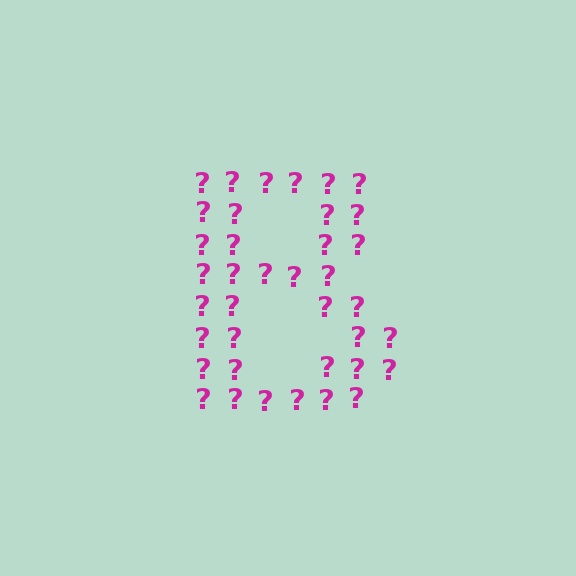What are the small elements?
The small elements are question marks.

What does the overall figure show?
The overall figure shows the letter B.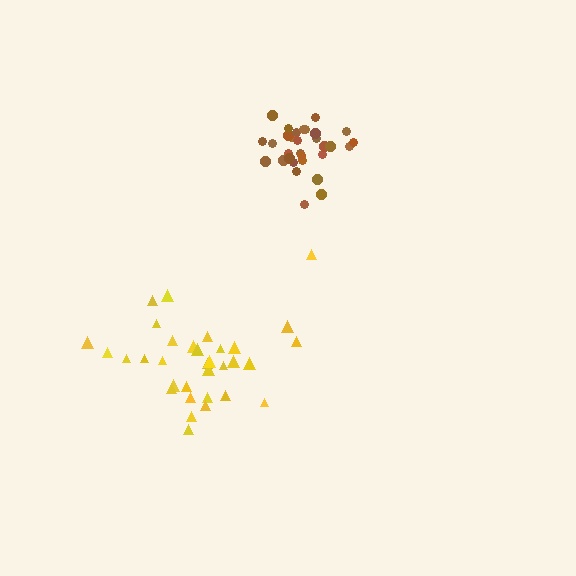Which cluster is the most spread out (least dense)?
Yellow.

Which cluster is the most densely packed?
Brown.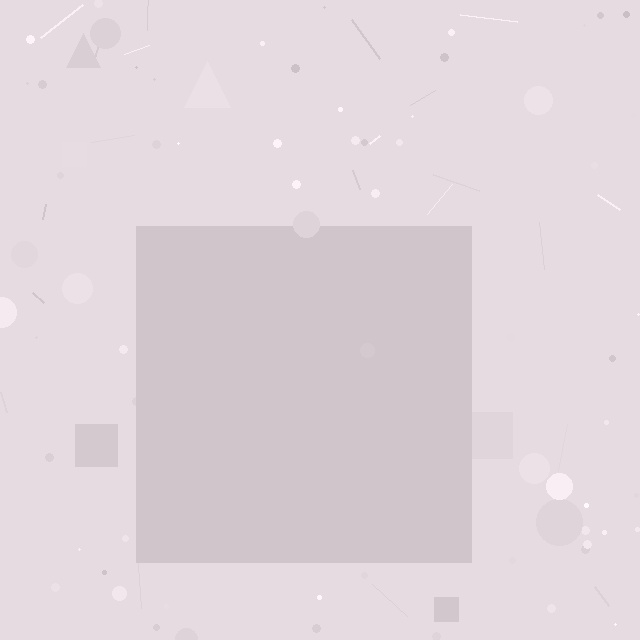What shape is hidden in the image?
A square is hidden in the image.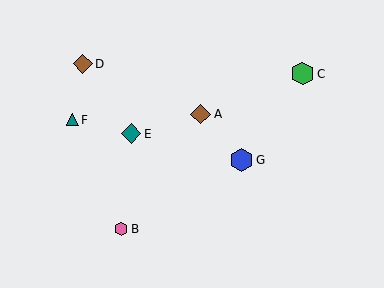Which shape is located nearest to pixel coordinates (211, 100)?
The brown diamond (labeled A) at (201, 114) is nearest to that location.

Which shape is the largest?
The blue hexagon (labeled G) is the largest.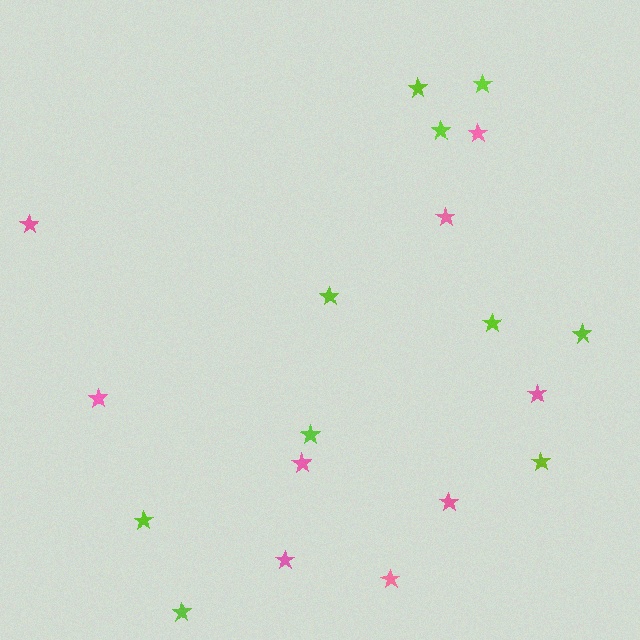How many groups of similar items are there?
There are 2 groups: one group of pink stars (9) and one group of lime stars (10).